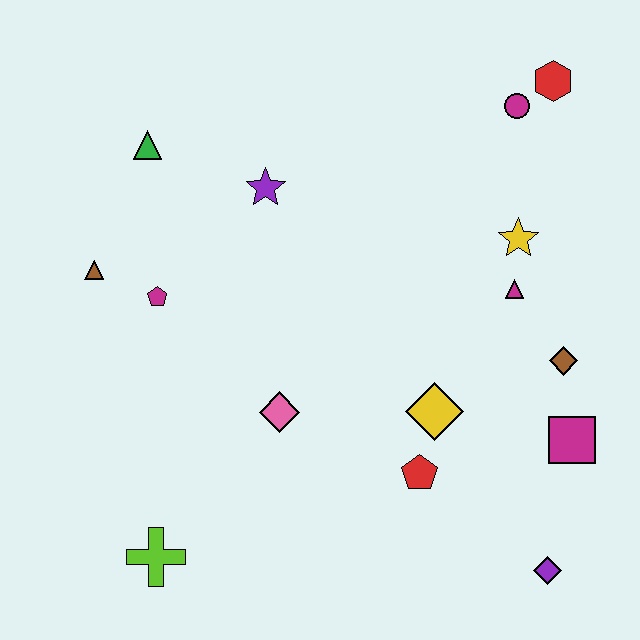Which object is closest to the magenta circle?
The red hexagon is closest to the magenta circle.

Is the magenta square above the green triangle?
No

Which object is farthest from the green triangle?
The purple diamond is farthest from the green triangle.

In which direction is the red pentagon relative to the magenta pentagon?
The red pentagon is to the right of the magenta pentagon.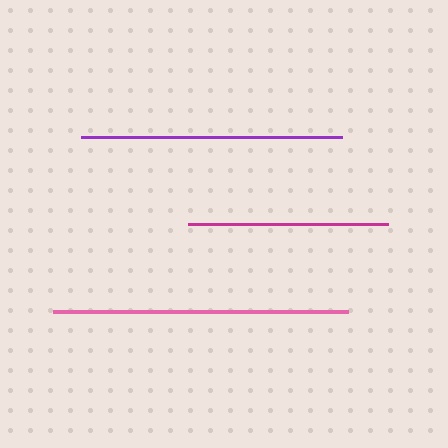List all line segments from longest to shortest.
From longest to shortest: pink, purple, magenta.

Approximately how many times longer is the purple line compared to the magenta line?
The purple line is approximately 1.3 times the length of the magenta line.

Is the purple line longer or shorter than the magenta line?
The purple line is longer than the magenta line.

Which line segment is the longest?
The pink line is the longest at approximately 295 pixels.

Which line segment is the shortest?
The magenta line is the shortest at approximately 200 pixels.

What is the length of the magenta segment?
The magenta segment is approximately 200 pixels long.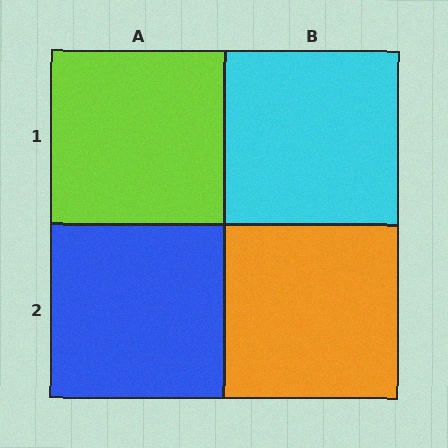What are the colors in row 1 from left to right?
Lime, cyan.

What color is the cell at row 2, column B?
Orange.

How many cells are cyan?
1 cell is cyan.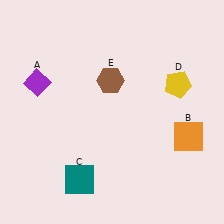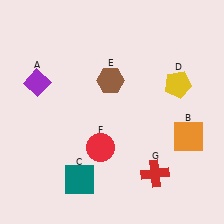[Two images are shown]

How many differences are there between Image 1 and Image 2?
There are 2 differences between the two images.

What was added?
A red circle (F), a red cross (G) were added in Image 2.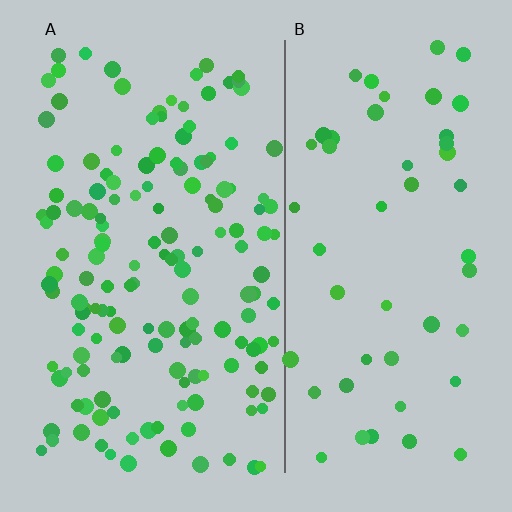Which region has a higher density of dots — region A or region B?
A (the left).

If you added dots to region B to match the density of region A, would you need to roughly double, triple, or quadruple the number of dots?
Approximately triple.